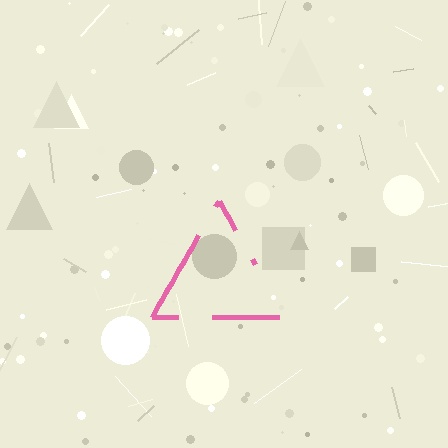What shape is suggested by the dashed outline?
The dashed outline suggests a triangle.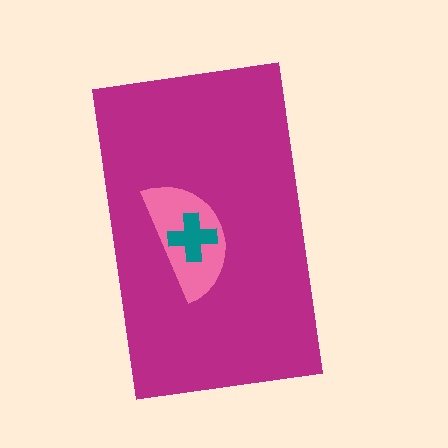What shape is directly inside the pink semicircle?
The teal cross.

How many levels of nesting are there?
3.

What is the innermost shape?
The teal cross.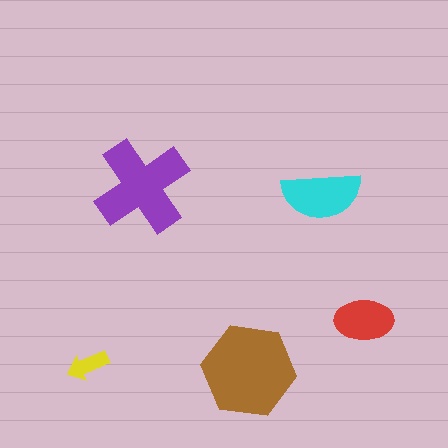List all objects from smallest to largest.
The yellow arrow, the red ellipse, the cyan semicircle, the purple cross, the brown hexagon.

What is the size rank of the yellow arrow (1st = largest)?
5th.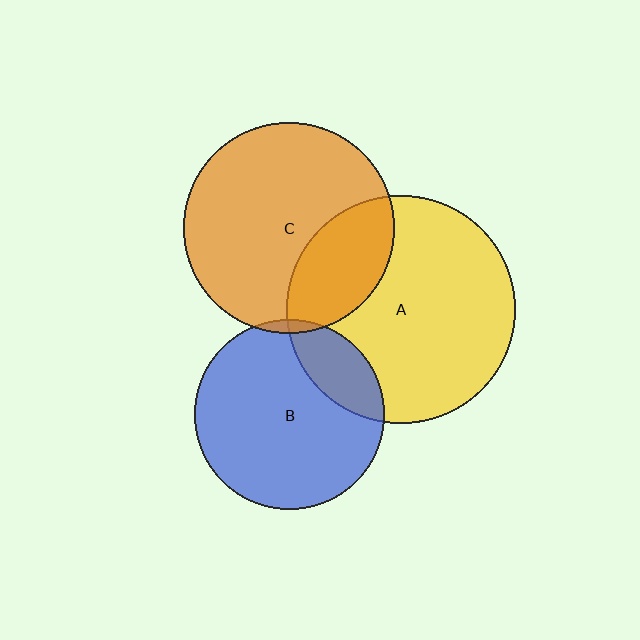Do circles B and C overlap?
Yes.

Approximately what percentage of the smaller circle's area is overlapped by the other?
Approximately 5%.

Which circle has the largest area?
Circle A (yellow).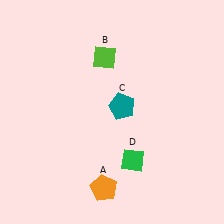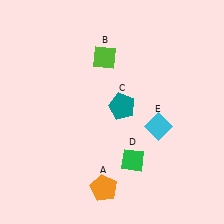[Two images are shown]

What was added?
A cyan diamond (E) was added in Image 2.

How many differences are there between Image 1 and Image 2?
There is 1 difference between the two images.